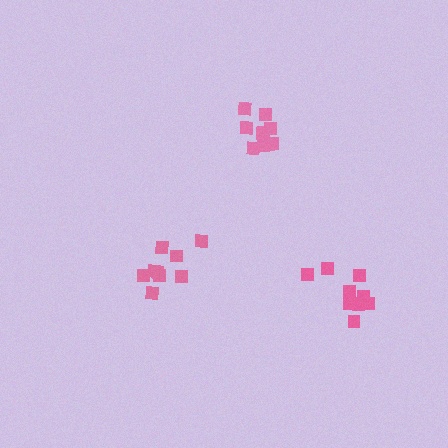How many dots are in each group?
Group 1: 9 dots, Group 2: 10 dots, Group 3: 9 dots (28 total).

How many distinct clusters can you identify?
There are 3 distinct clusters.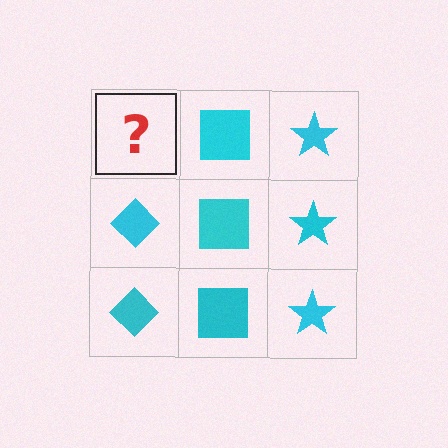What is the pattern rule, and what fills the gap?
The rule is that each column has a consistent shape. The gap should be filled with a cyan diamond.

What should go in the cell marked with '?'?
The missing cell should contain a cyan diamond.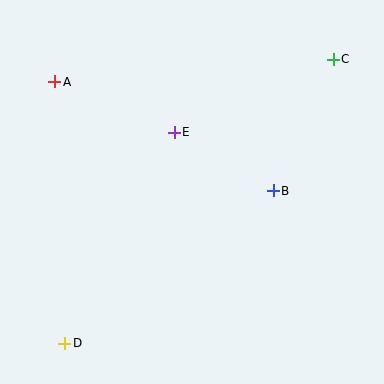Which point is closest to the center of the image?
Point E at (174, 132) is closest to the center.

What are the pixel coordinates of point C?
Point C is at (333, 59).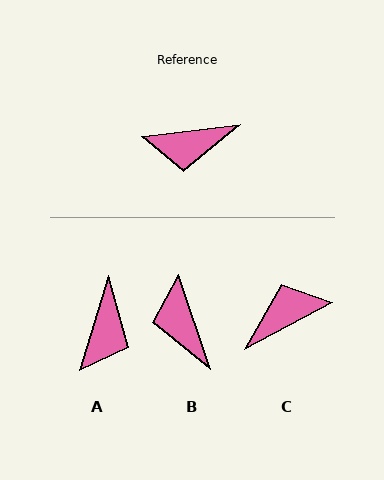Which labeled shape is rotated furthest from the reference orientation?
C, about 159 degrees away.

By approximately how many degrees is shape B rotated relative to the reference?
Approximately 78 degrees clockwise.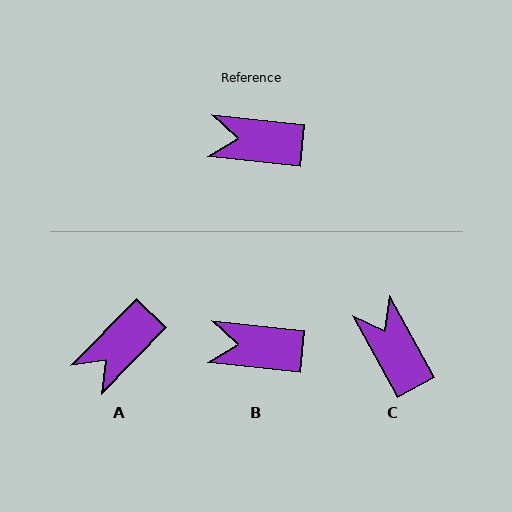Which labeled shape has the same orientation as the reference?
B.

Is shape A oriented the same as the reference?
No, it is off by about 52 degrees.